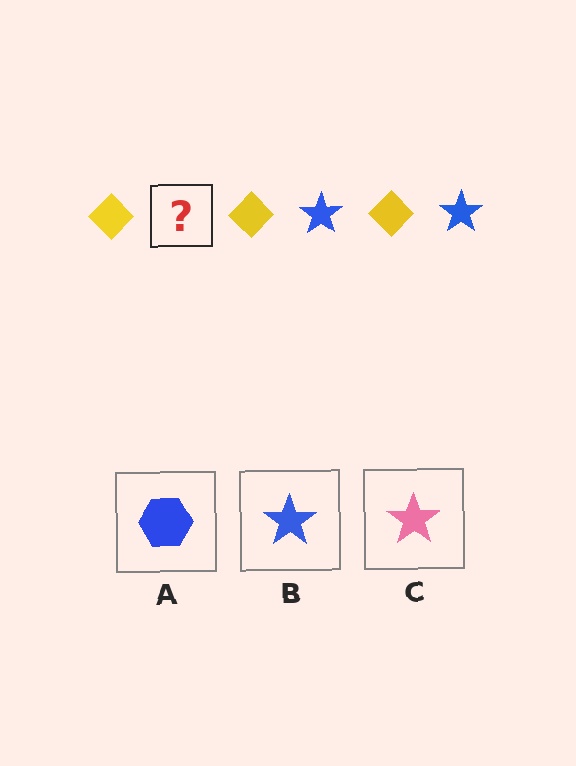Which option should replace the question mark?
Option B.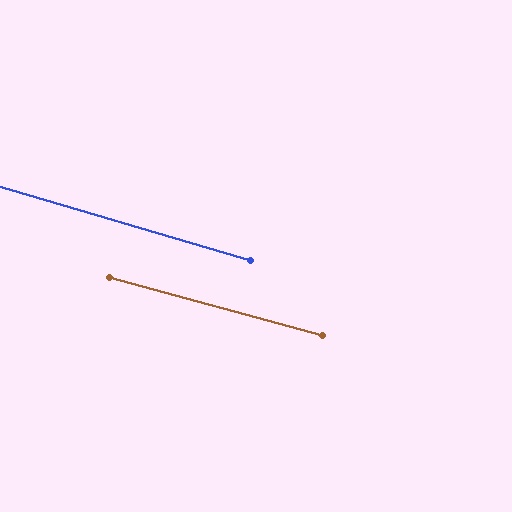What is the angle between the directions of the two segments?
Approximately 1 degree.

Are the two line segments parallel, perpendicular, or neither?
Parallel — their directions differ by only 1.1°.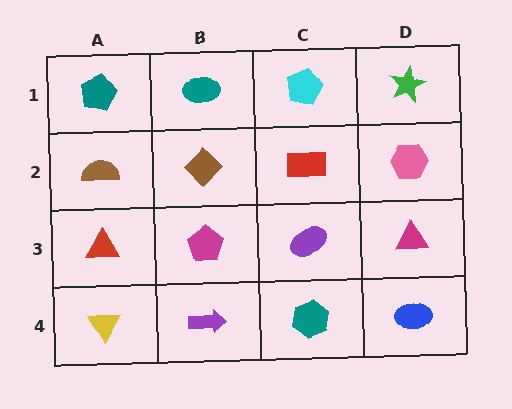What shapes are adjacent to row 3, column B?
A brown diamond (row 2, column B), a purple arrow (row 4, column B), a red triangle (row 3, column A), a purple ellipse (row 3, column C).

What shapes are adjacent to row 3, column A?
A brown semicircle (row 2, column A), a yellow triangle (row 4, column A), a magenta pentagon (row 3, column B).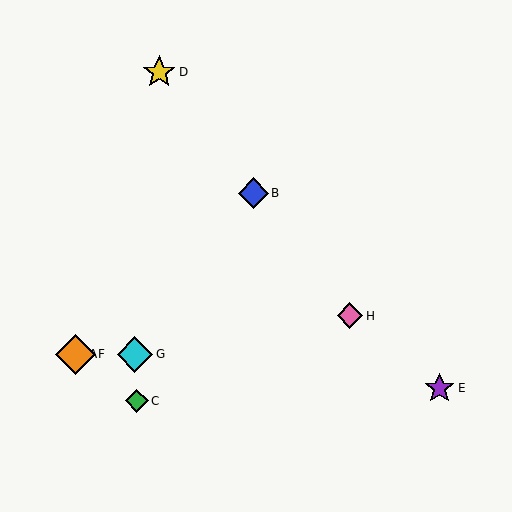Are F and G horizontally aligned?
Yes, both are at y≈354.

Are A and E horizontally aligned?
No, A is at y≈354 and E is at y≈388.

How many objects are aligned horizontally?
3 objects (A, F, G) are aligned horizontally.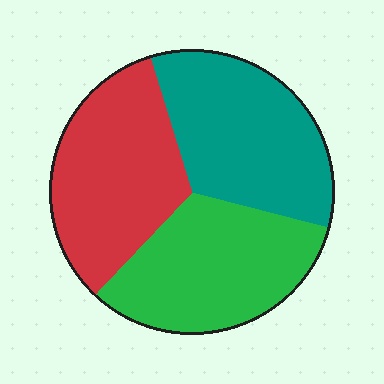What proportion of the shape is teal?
Teal covers roughly 35% of the shape.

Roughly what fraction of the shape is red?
Red covers roughly 35% of the shape.